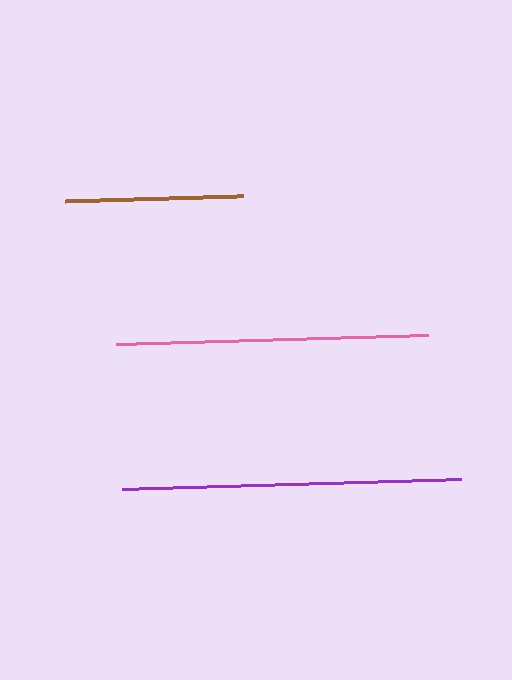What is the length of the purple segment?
The purple segment is approximately 339 pixels long.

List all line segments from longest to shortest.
From longest to shortest: purple, pink, brown.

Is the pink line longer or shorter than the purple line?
The purple line is longer than the pink line.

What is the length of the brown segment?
The brown segment is approximately 178 pixels long.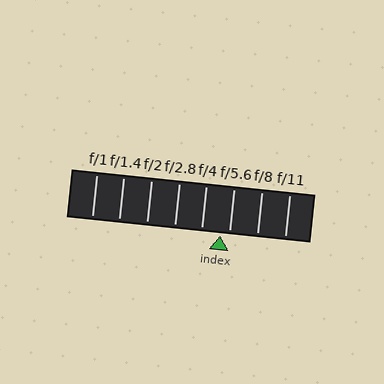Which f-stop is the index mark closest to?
The index mark is closest to f/5.6.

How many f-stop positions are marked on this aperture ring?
There are 8 f-stop positions marked.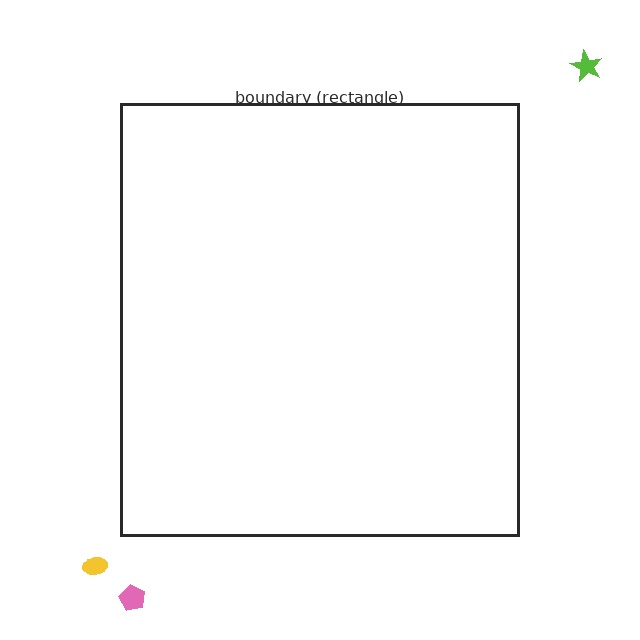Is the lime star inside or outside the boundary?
Outside.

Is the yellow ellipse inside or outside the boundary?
Outside.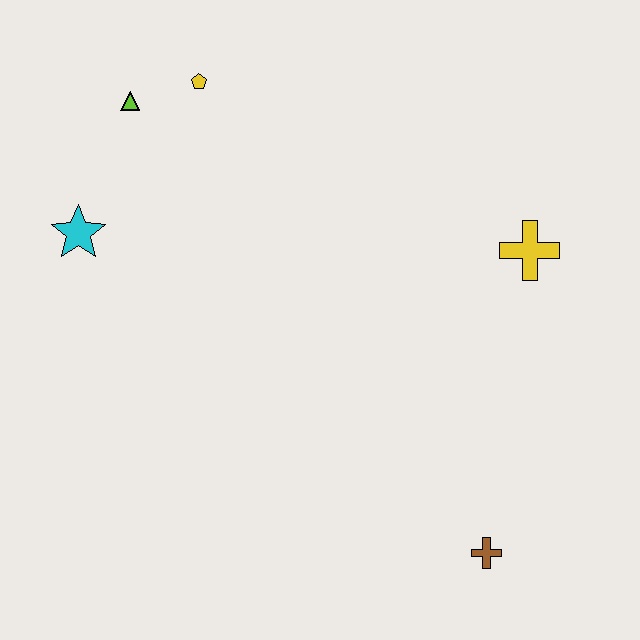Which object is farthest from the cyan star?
The brown cross is farthest from the cyan star.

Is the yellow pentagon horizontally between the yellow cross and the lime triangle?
Yes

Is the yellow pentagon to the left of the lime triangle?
No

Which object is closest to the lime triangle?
The yellow pentagon is closest to the lime triangle.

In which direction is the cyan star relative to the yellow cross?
The cyan star is to the left of the yellow cross.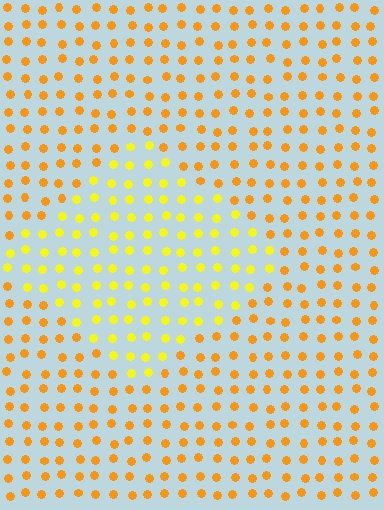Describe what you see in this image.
The image is filled with small orange elements in a uniform arrangement. A diamond-shaped region is visible where the elements are tinted to a slightly different hue, forming a subtle color boundary.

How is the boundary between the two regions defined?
The boundary is defined purely by a slight shift in hue (about 26 degrees). Spacing, size, and orientation are identical on both sides.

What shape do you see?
I see a diamond.